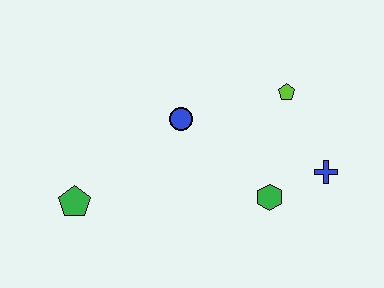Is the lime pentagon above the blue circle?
Yes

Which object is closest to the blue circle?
The lime pentagon is closest to the blue circle.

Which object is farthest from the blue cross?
The green pentagon is farthest from the blue cross.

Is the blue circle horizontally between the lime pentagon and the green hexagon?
No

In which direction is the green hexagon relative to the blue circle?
The green hexagon is to the right of the blue circle.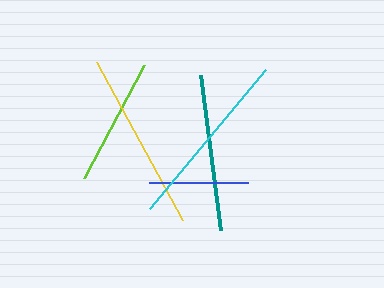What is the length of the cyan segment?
The cyan segment is approximately 180 pixels long.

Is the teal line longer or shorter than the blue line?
The teal line is longer than the blue line.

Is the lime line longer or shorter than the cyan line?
The cyan line is longer than the lime line.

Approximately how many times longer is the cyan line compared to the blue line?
The cyan line is approximately 1.8 times the length of the blue line.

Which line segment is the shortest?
The blue line is the shortest at approximately 99 pixels.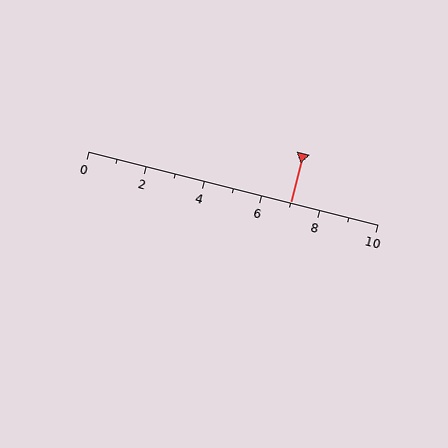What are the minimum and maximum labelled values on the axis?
The axis runs from 0 to 10.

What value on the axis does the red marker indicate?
The marker indicates approximately 7.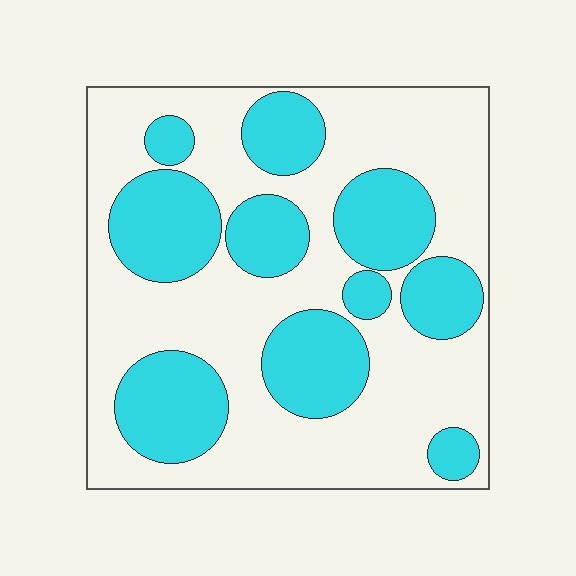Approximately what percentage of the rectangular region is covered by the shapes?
Approximately 40%.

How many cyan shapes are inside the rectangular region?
10.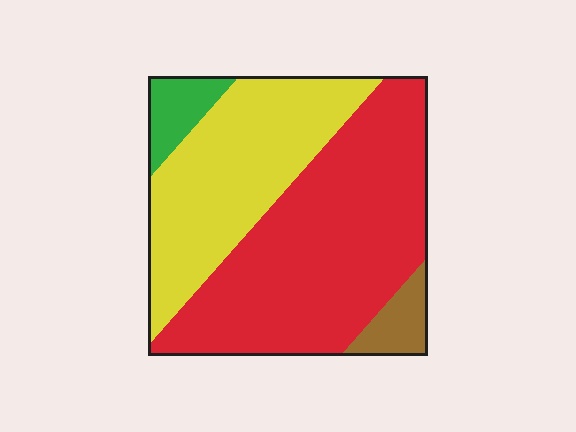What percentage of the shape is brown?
Brown covers about 5% of the shape.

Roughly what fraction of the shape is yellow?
Yellow takes up about one third (1/3) of the shape.